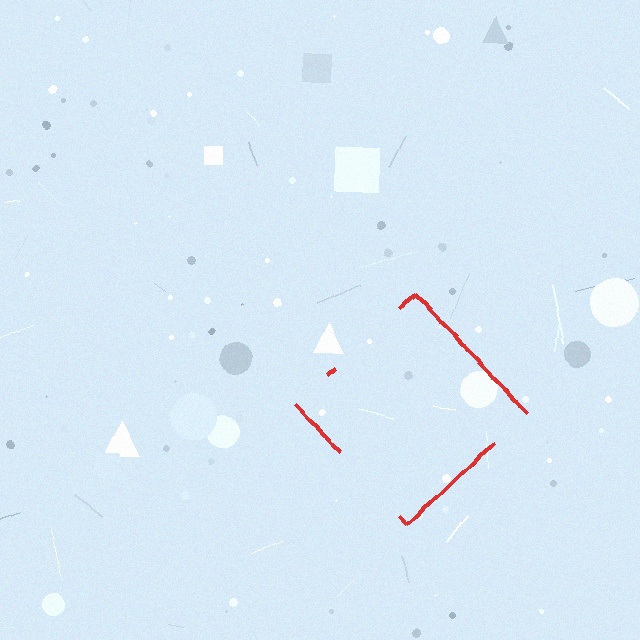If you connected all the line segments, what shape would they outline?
They would outline a diamond.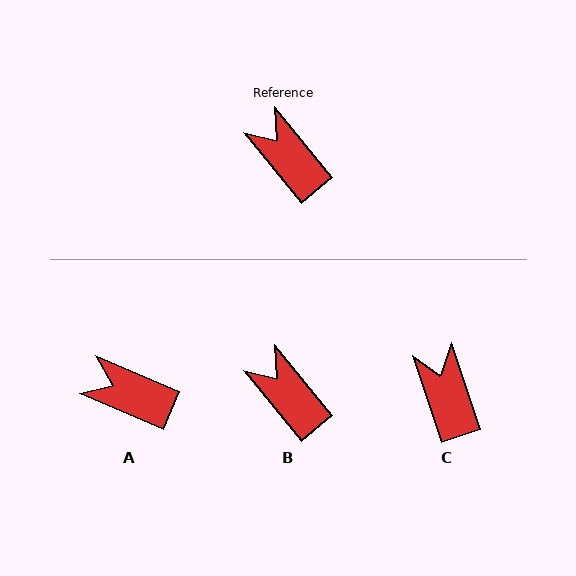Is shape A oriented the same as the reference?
No, it is off by about 27 degrees.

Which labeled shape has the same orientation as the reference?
B.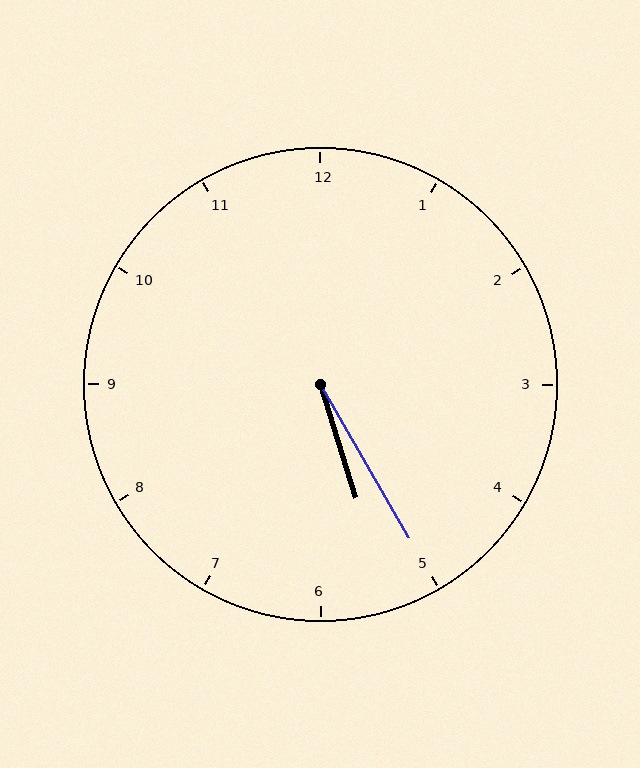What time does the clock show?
5:25.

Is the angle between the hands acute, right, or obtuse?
It is acute.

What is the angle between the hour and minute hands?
Approximately 12 degrees.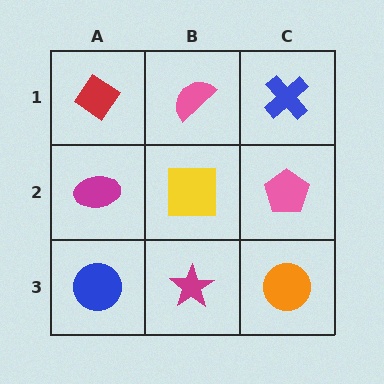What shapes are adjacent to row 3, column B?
A yellow square (row 2, column B), a blue circle (row 3, column A), an orange circle (row 3, column C).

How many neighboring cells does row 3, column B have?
3.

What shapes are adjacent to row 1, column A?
A magenta ellipse (row 2, column A), a pink semicircle (row 1, column B).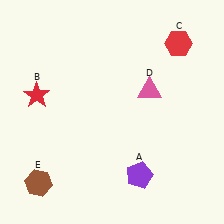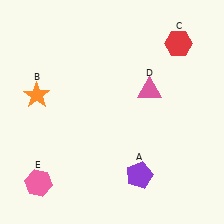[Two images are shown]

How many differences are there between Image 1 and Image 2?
There are 2 differences between the two images.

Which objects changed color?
B changed from red to orange. E changed from brown to pink.